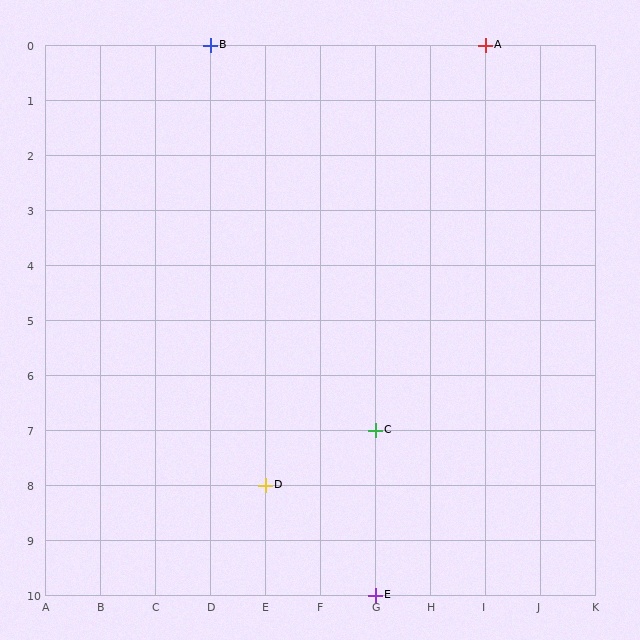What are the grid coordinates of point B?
Point B is at grid coordinates (D, 0).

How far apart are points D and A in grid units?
Points D and A are 4 columns and 8 rows apart (about 8.9 grid units diagonally).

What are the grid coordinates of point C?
Point C is at grid coordinates (G, 7).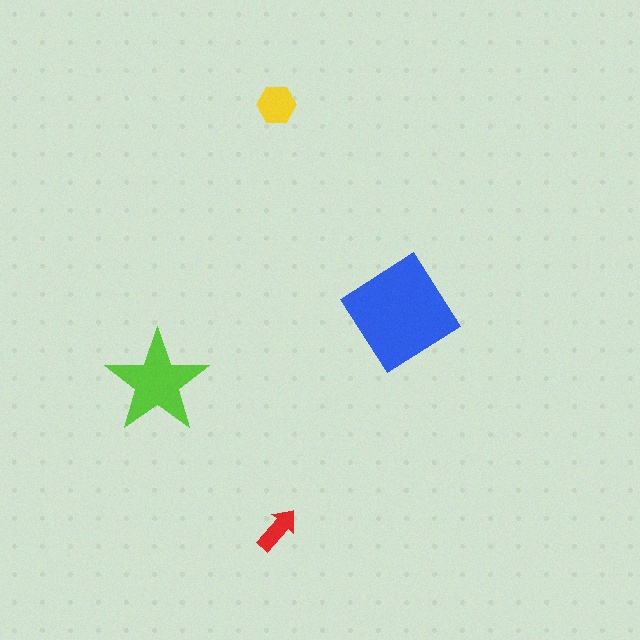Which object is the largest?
The blue diamond.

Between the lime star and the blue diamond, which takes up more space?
The blue diamond.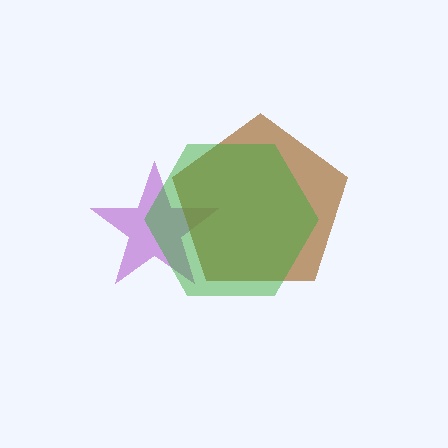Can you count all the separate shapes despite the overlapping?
Yes, there are 3 separate shapes.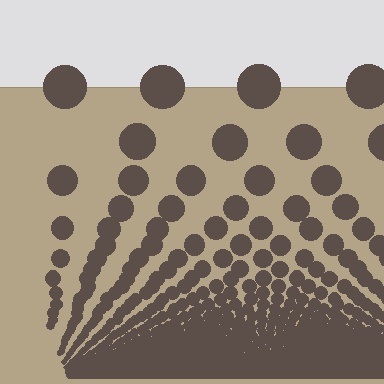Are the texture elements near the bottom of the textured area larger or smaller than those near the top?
Smaller. The gradient is inverted — elements near the bottom are smaller and denser.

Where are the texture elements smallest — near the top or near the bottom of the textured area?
Near the bottom.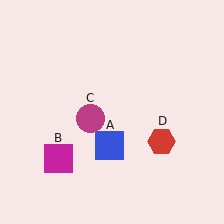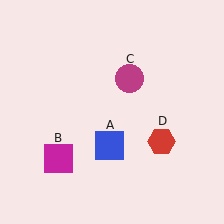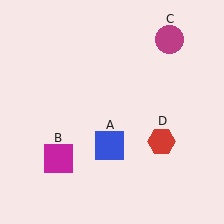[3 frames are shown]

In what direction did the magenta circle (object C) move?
The magenta circle (object C) moved up and to the right.